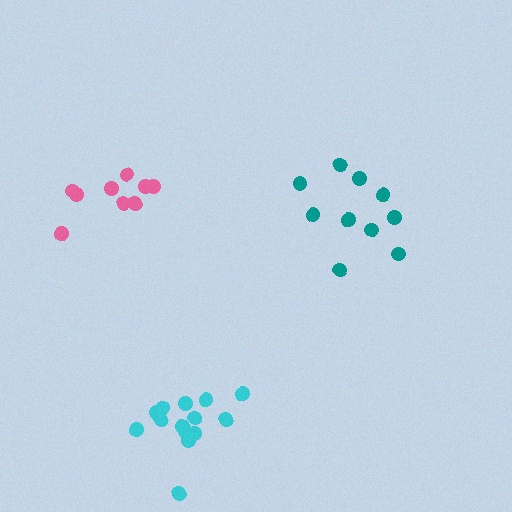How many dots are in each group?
Group 1: 9 dots, Group 2: 10 dots, Group 3: 14 dots (33 total).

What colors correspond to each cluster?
The clusters are colored: pink, teal, cyan.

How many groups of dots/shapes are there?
There are 3 groups.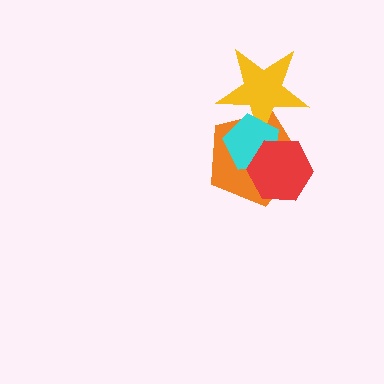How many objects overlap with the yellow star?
2 objects overlap with the yellow star.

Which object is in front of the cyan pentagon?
The red hexagon is in front of the cyan pentagon.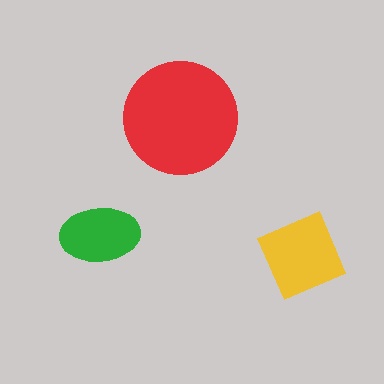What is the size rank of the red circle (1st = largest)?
1st.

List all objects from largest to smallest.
The red circle, the yellow diamond, the green ellipse.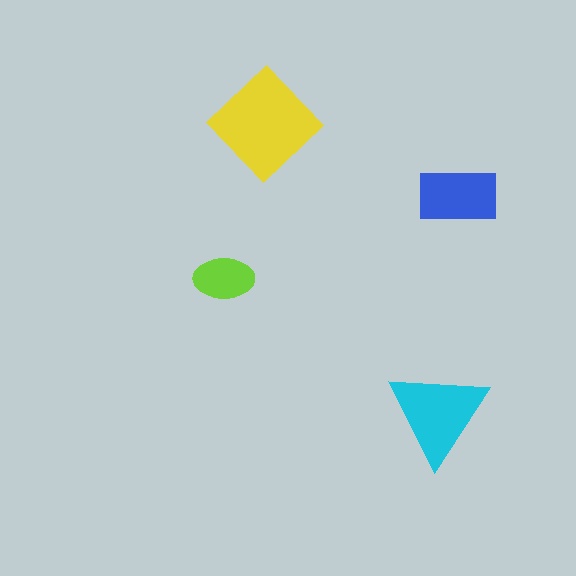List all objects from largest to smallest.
The yellow diamond, the cyan triangle, the blue rectangle, the lime ellipse.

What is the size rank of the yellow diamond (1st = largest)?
1st.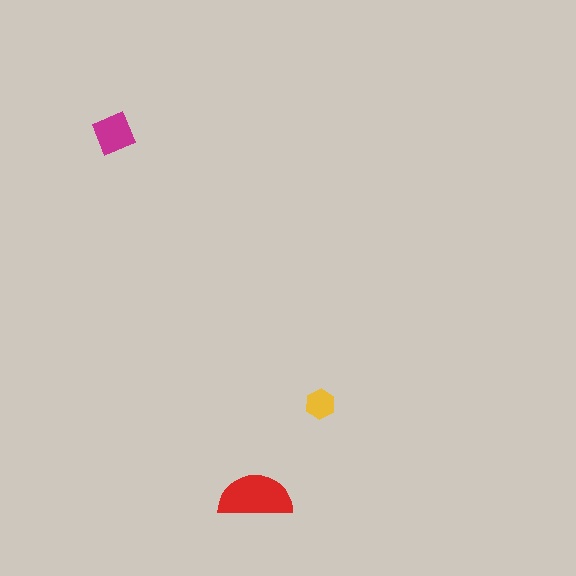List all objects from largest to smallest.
The red semicircle, the magenta diamond, the yellow hexagon.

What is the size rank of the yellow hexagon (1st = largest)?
3rd.